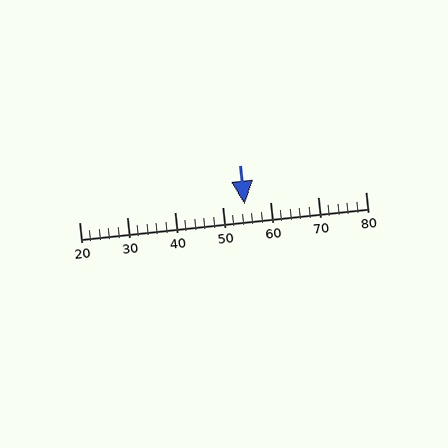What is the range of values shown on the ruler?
The ruler shows values from 20 to 80.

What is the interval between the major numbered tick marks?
The major tick marks are spaced 10 units apart.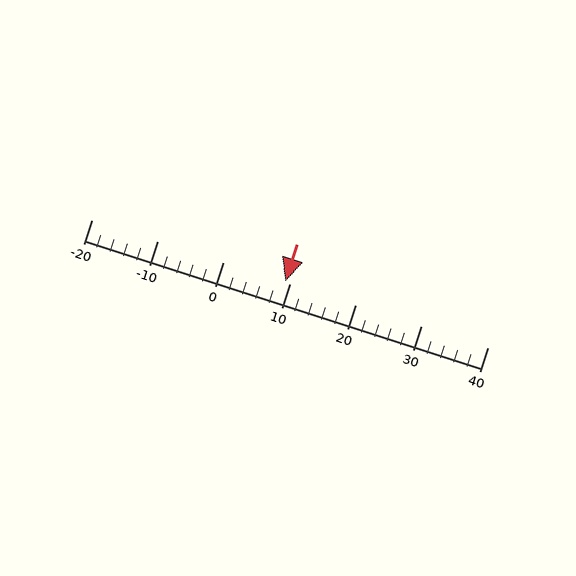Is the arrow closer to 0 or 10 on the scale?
The arrow is closer to 10.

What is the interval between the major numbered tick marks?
The major tick marks are spaced 10 units apart.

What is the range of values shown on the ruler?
The ruler shows values from -20 to 40.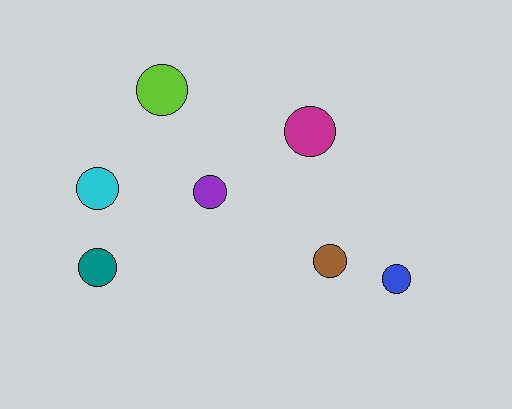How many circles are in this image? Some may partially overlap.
There are 7 circles.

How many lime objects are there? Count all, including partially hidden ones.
There is 1 lime object.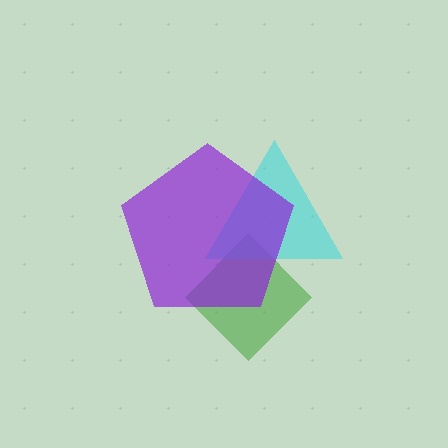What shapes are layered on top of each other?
The layered shapes are: a green diamond, a cyan triangle, a purple pentagon.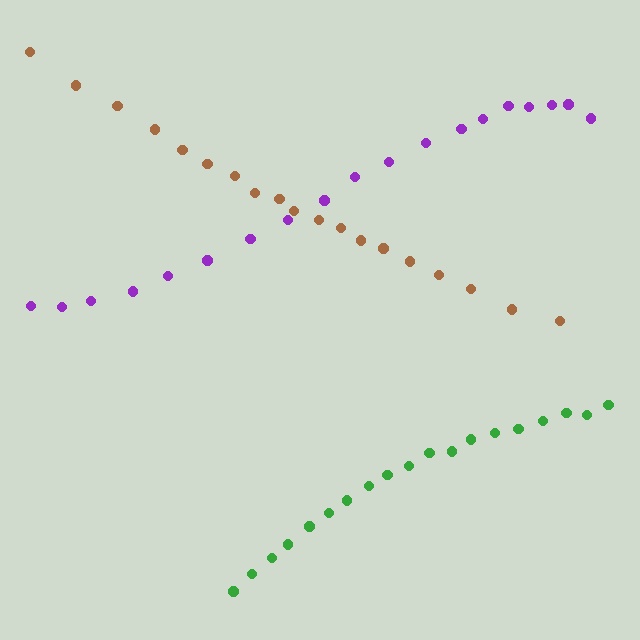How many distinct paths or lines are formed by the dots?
There are 3 distinct paths.